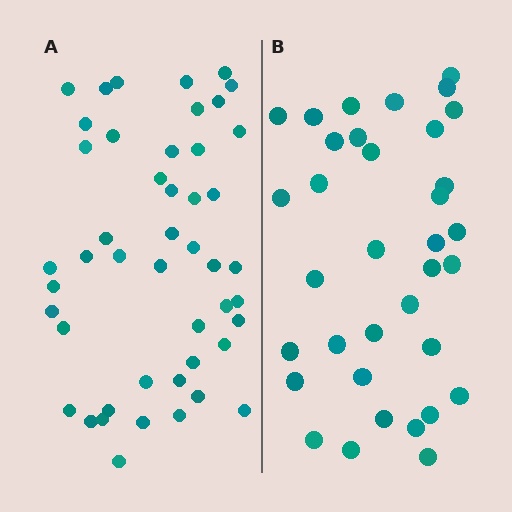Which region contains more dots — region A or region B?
Region A (the left region) has more dots.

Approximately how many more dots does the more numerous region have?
Region A has roughly 12 or so more dots than region B.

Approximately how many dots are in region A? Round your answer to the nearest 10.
About 50 dots. (The exact count is 47, which rounds to 50.)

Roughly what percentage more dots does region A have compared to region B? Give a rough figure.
About 35% more.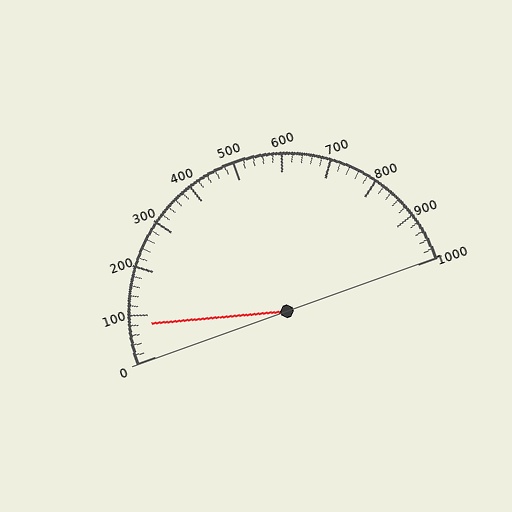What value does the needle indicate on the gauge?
The needle indicates approximately 80.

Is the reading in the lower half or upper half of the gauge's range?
The reading is in the lower half of the range (0 to 1000).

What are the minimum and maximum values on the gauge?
The gauge ranges from 0 to 1000.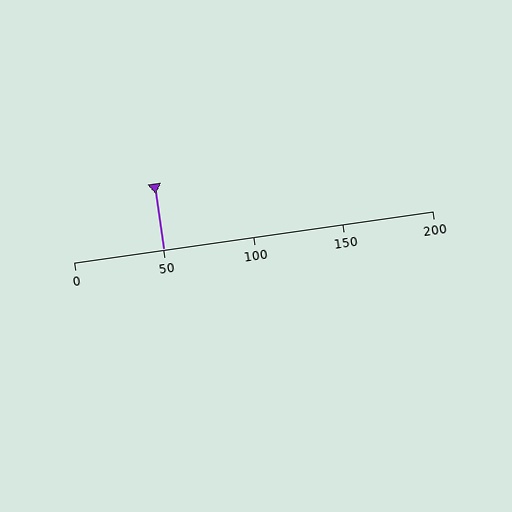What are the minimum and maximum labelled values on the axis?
The axis runs from 0 to 200.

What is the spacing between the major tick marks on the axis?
The major ticks are spaced 50 apart.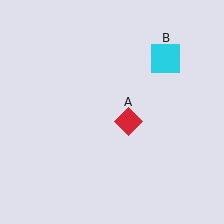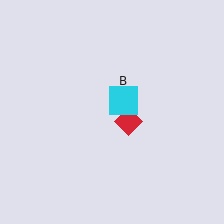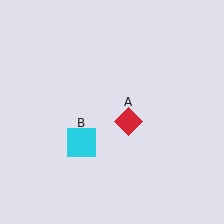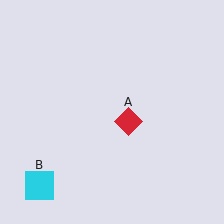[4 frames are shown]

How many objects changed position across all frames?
1 object changed position: cyan square (object B).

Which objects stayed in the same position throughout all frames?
Red diamond (object A) remained stationary.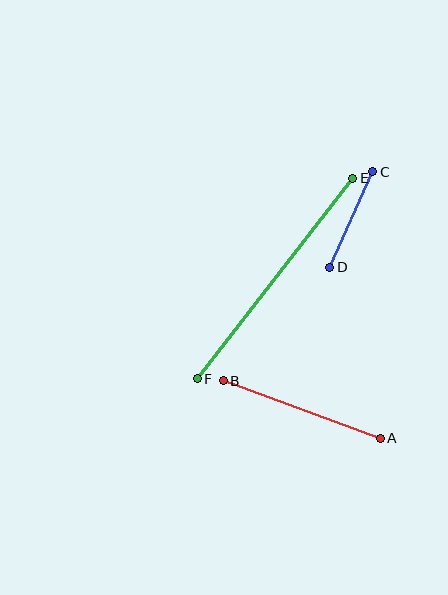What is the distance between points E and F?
The distance is approximately 254 pixels.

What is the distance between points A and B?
The distance is approximately 167 pixels.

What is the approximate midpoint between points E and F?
The midpoint is at approximately (275, 278) pixels.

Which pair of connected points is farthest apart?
Points E and F are farthest apart.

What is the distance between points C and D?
The distance is approximately 105 pixels.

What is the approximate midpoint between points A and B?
The midpoint is at approximately (302, 409) pixels.